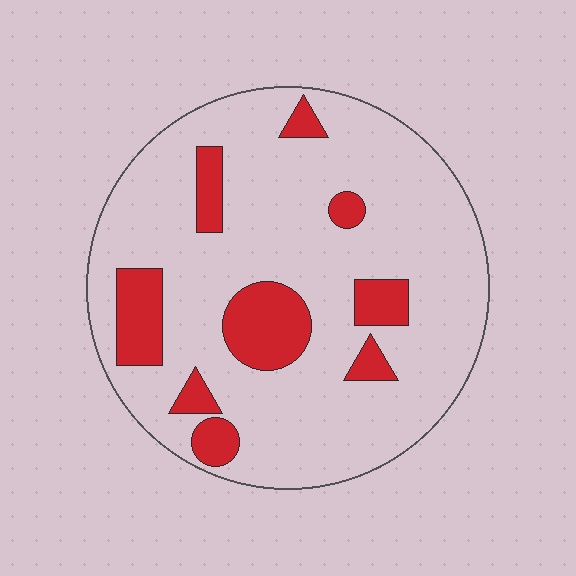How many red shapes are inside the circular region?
9.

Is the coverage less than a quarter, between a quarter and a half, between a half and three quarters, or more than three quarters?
Less than a quarter.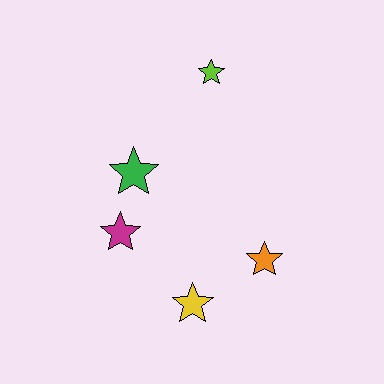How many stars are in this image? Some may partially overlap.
There are 5 stars.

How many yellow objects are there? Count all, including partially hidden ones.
There is 1 yellow object.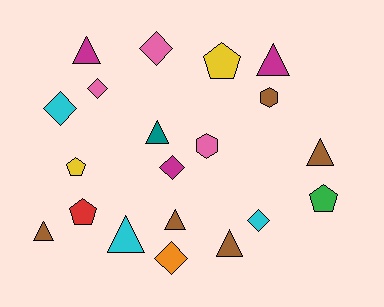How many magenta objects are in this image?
There are 3 magenta objects.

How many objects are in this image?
There are 20 objects.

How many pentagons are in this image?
There are 4 pentagons.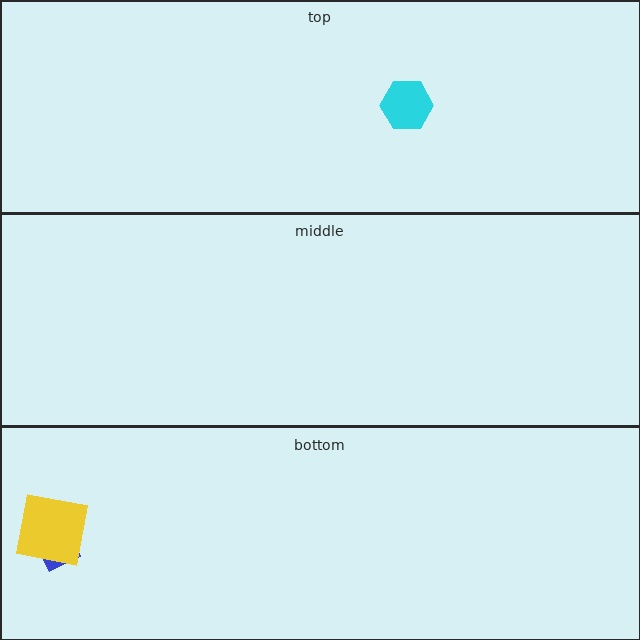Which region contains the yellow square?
The bottom region.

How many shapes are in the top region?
1.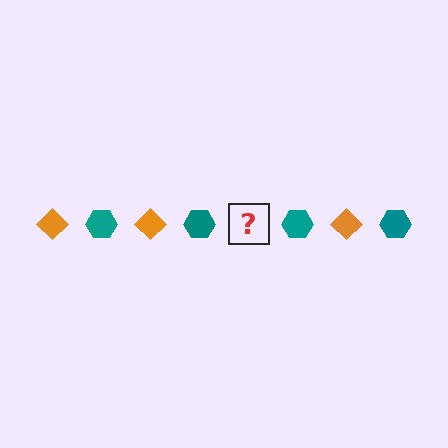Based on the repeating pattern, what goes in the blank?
The blank should be an orange diamond.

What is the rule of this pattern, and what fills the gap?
The rule is that the pattern alternates between orange diamond and teal hexagon. The gap should be filled with an orange diamond.